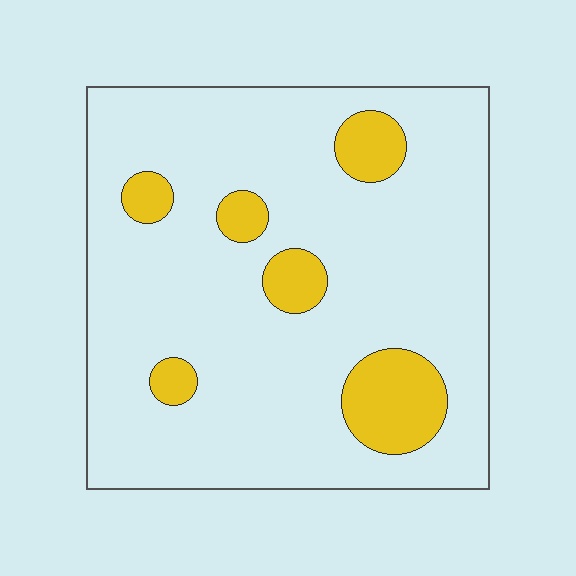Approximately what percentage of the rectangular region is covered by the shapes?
Approximately 15%.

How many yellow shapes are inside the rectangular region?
6.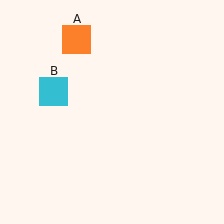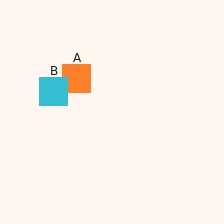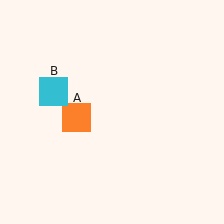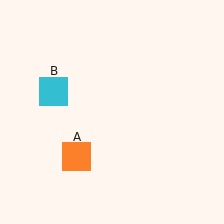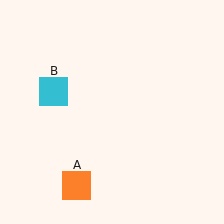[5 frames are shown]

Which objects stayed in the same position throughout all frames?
Cyan square (object B) remained stationary.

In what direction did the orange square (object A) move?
The orange square (object A) moved down.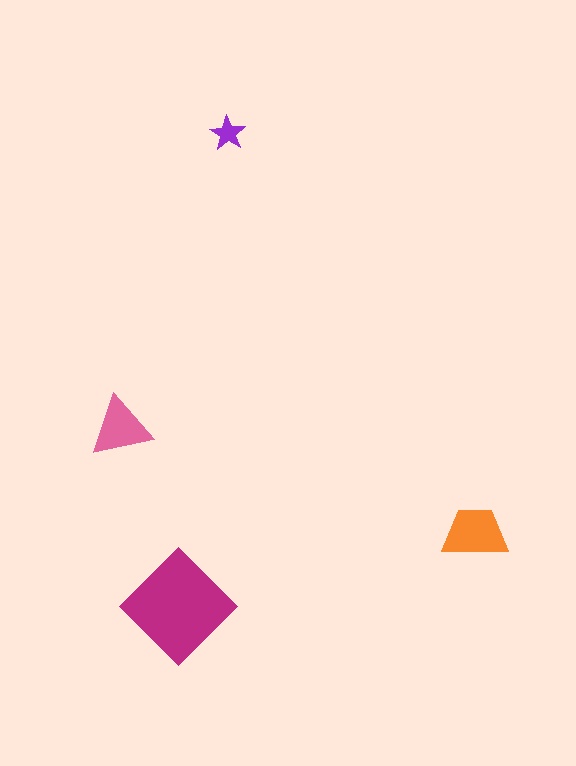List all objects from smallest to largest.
The purple star, the pink triangle, the orange trapezoid, the magenta diamond.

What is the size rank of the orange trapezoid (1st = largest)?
2nd.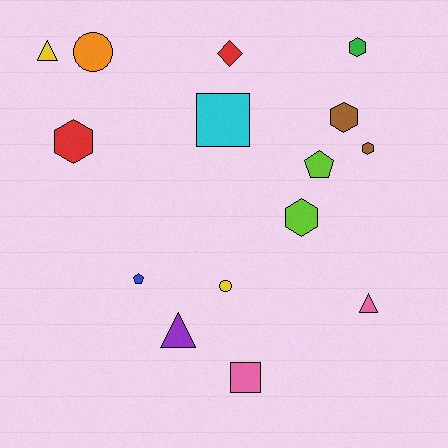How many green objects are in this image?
There is 1 green object.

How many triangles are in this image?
There are 3 triangles.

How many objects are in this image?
There are 15 objects.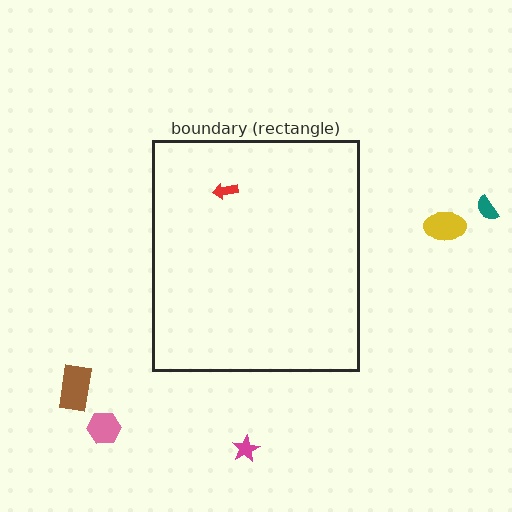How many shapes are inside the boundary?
1 inside, 5 outside.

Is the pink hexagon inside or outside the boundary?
Outside.